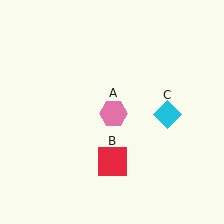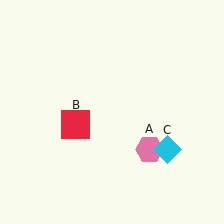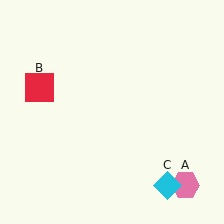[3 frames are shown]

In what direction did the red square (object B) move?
The red square (object B) moved up and to the left.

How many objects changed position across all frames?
3 objects changed position: pink hexagon (object A), red square (object B), cyan diamond (object C).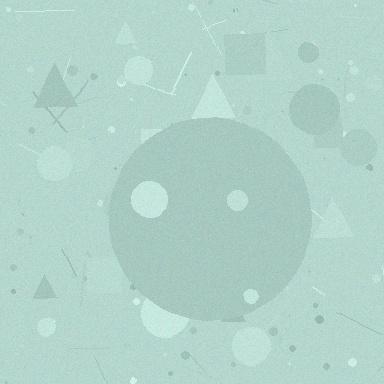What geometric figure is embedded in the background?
A circle is embedded in the background.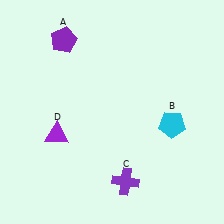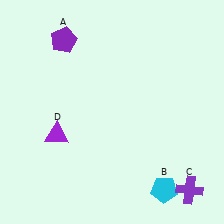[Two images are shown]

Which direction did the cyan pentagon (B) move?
The cyan pentagon (B) moved down.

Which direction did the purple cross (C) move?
The purple cross (C) moved right.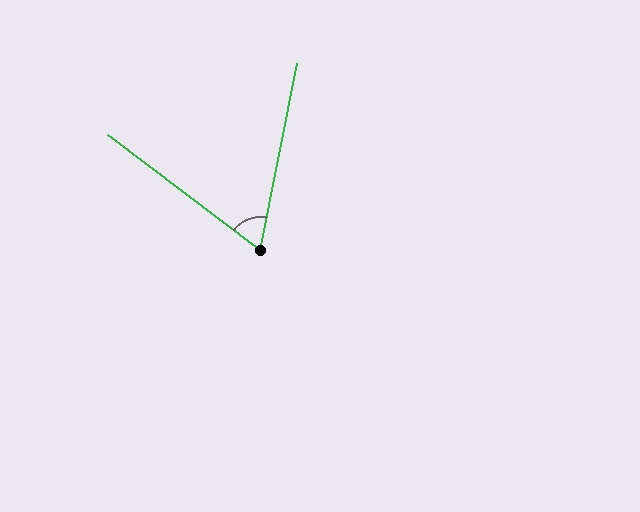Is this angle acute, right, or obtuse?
It is acute.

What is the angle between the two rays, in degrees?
Approximately 64 degrees.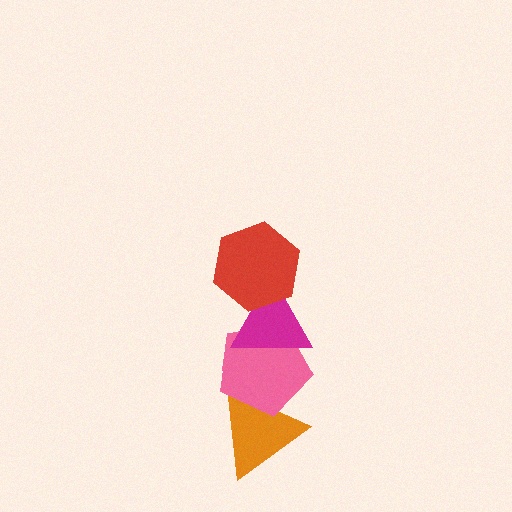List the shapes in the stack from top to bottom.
From top to bottom: the red hexagon, the magenta triangle, the pink pentagon, the orange triangle.